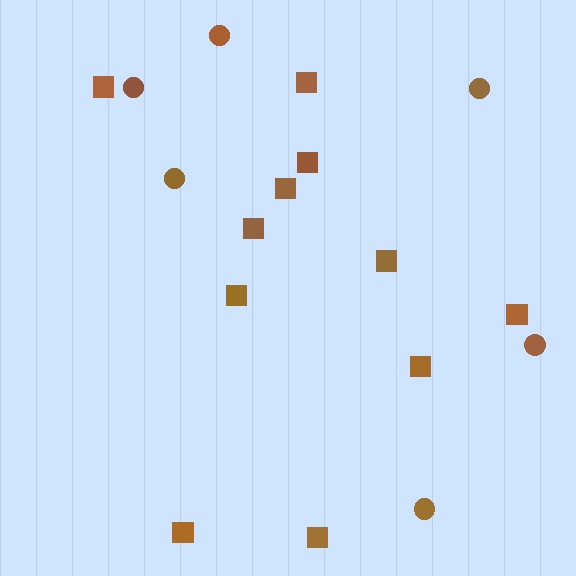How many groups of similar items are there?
There are 2 groups: one group of circles (6) and one group of squares (11).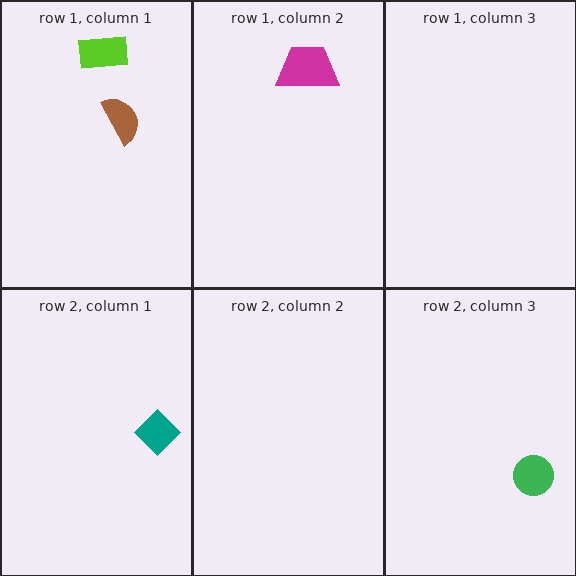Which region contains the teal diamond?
The row 2, column 1 region.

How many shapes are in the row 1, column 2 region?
1.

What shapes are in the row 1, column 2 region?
The magenta trapezoid.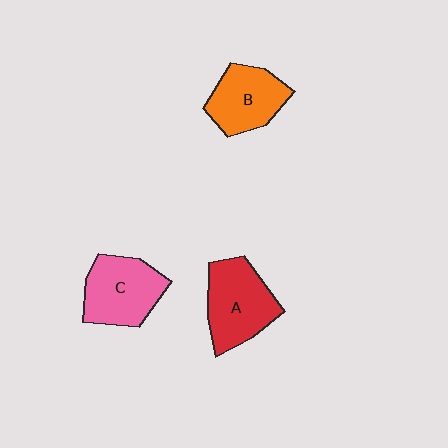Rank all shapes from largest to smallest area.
From largest to smallest: A (red), C (pink), B (orange).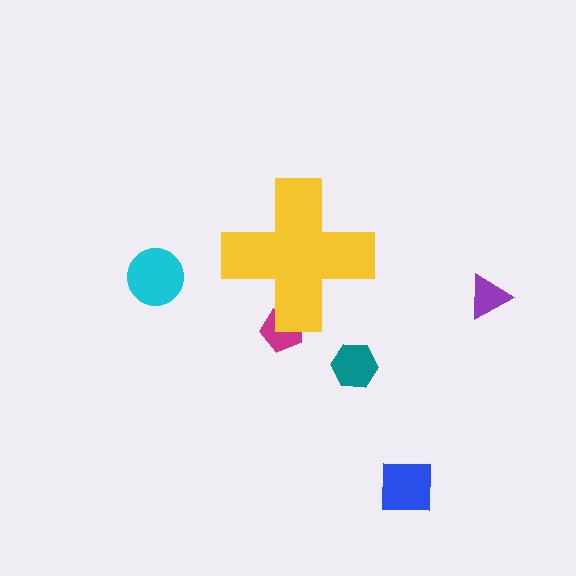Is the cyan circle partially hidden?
No, the cyan circle is fully visible.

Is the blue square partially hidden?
No, the blue square is fully visible.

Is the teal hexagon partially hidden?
No, the teal hexagon is fully visible.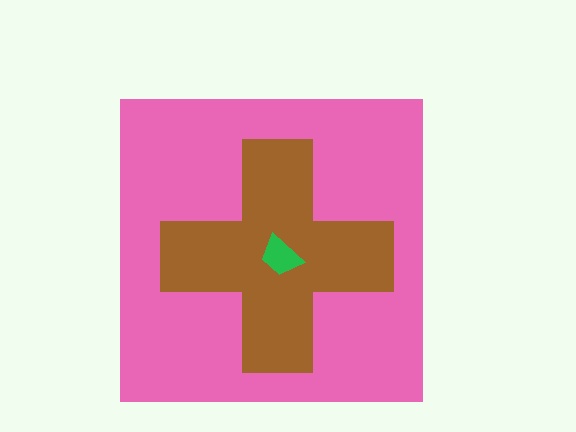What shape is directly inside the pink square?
The brown cross.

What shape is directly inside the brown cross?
The green trapezoid.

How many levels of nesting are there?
3.